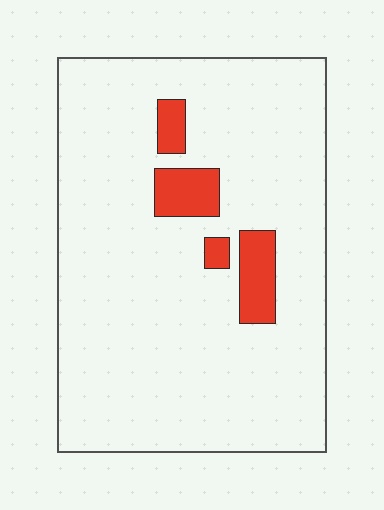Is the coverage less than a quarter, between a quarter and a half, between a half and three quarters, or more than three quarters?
Less than a quarter.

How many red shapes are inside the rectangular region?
4.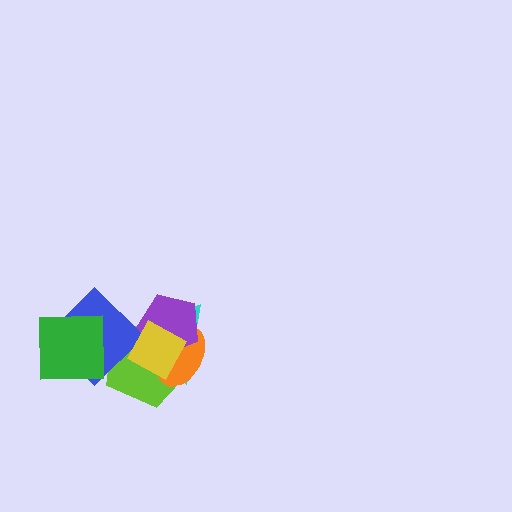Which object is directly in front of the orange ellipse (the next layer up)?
The purple pentagon is directly in front of the orange ellipse.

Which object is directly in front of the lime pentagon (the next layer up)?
The orange ellipse is directly in front of the lime pentagon.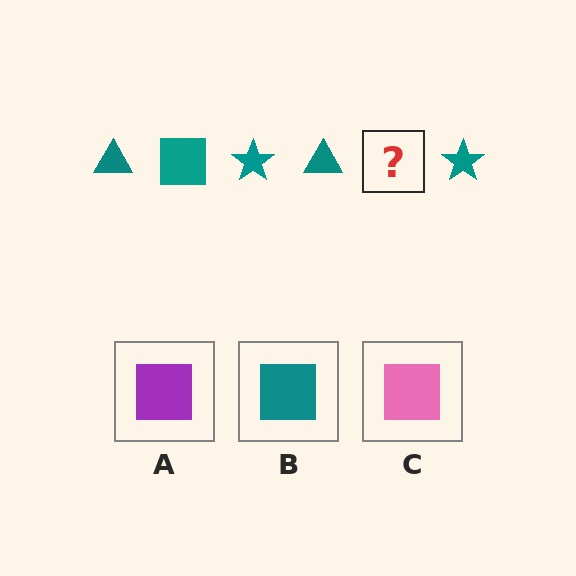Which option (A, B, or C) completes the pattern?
B.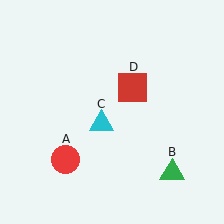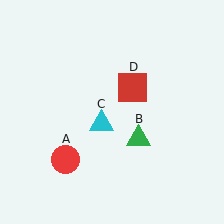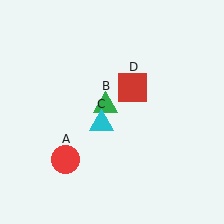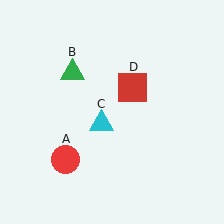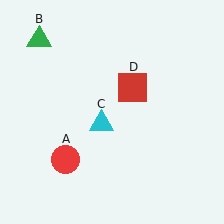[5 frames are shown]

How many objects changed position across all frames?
1 object changed position: green triangle (object B).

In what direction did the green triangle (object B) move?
The green triangle (object B) moved up and to the left.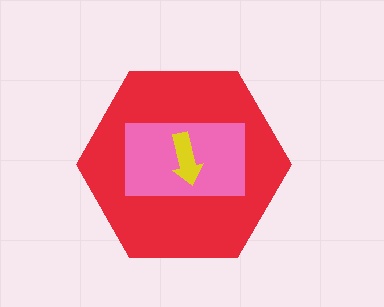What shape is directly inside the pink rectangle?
The yellow arrow.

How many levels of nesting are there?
3.